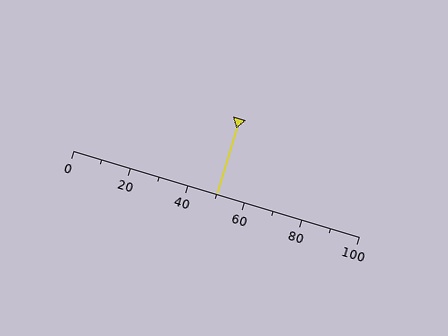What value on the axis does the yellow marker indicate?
The marker indicates approximately 50.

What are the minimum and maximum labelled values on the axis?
The axis runs from 0 to 100.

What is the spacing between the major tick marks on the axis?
The major ticks are spaced 20 apart.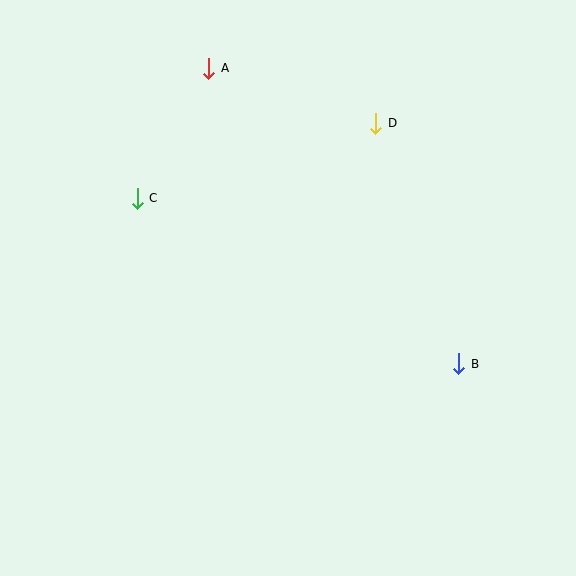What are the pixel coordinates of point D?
Point D is at (376, 123).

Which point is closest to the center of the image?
Point C at (137, 198) is closest to the center.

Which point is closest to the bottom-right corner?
Point B is closest to the bottom-right corner.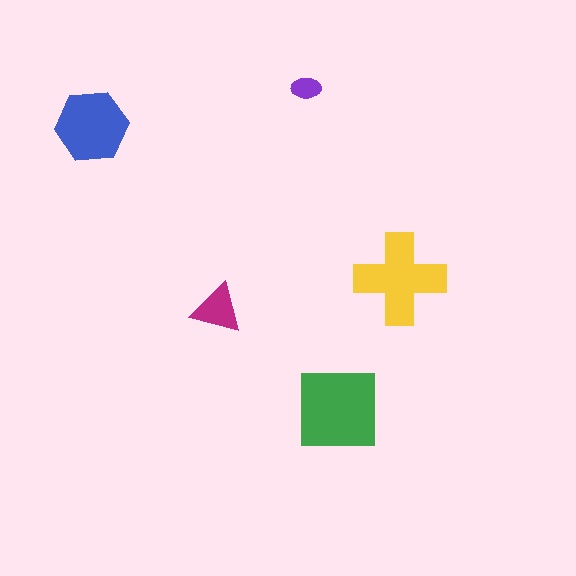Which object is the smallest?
The purple ellipse.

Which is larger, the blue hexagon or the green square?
The green square.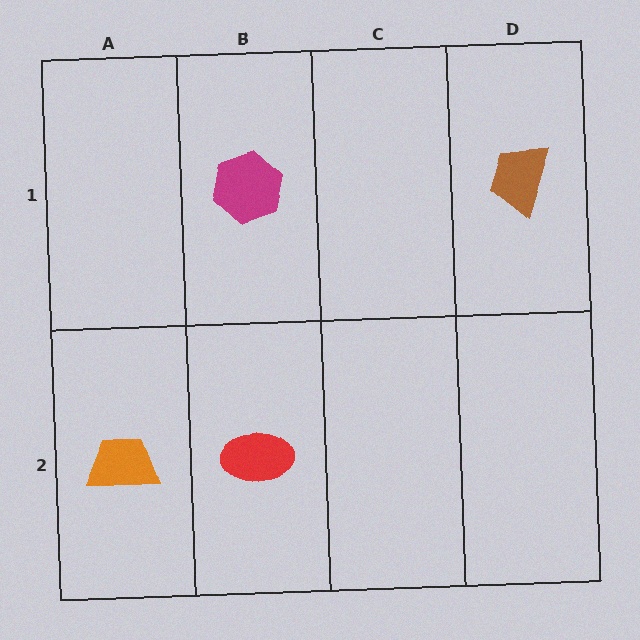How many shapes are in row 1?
2 shapes.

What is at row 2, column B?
A red ellipse.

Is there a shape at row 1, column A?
No, that cell is empty.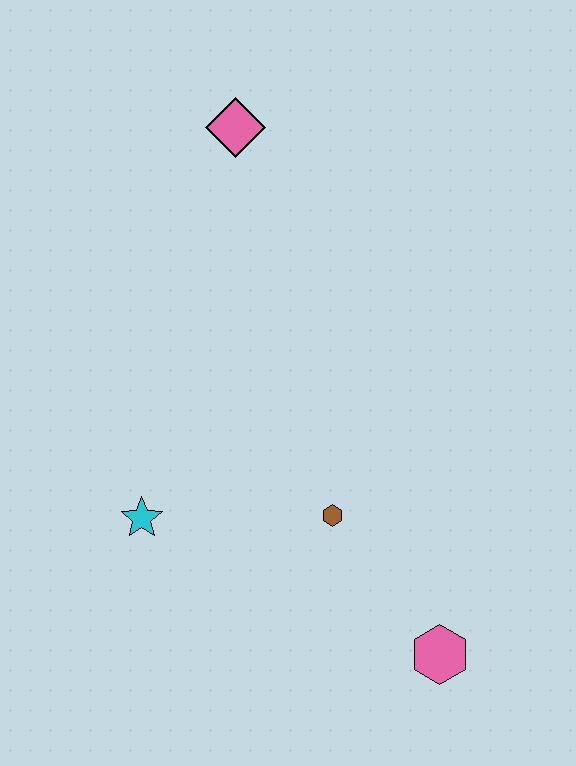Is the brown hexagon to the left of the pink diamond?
No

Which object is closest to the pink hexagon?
The brown hexagon is closest to the pink hexagon.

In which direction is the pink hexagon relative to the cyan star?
The pink hexagon is to the right of the cyan star.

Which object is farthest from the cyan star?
The pink diamond is farthest from the cyan star.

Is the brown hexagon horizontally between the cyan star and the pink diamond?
No